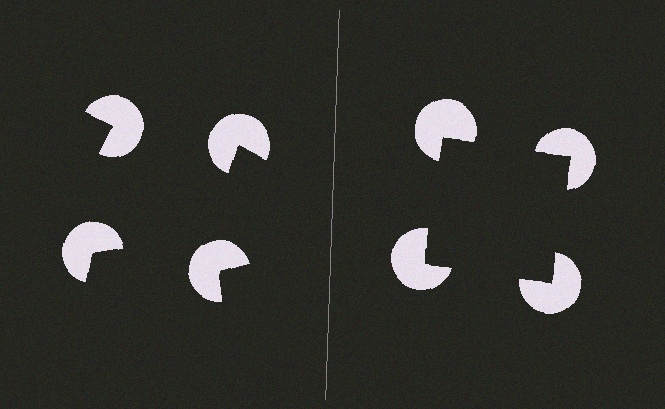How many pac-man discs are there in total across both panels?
8 — 4 on each side.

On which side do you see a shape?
An illusory square appears on the right side. On the left side the wedge cuts are rotated, so no coherent shape forms.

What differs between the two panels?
The pac-man discs are positioned identically on both sides; only the wedge orientations differ. On the right they align to a square; on the left they are misaligned.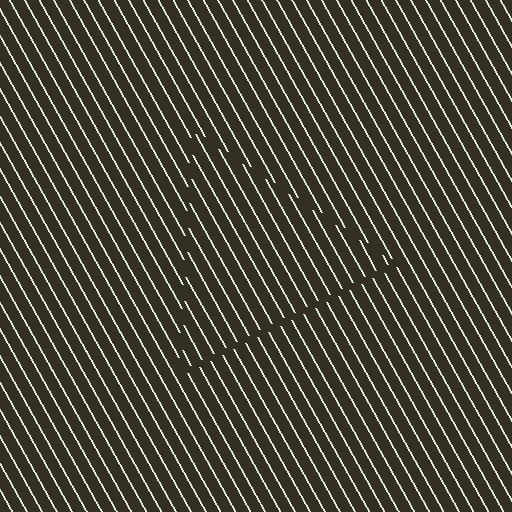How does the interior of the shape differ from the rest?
The interior of the shape contains the same grating, shifted by half a period — the contour is defined by the phase discontinuity where line-ends from the inner and outer gratings abut.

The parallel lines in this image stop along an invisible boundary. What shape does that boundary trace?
An illusory triangle. The interior of the shape contains the same grating, shifted by half a period — the contour is defined by the phase discontinuity where line-ends from the inner and outer gratings abut.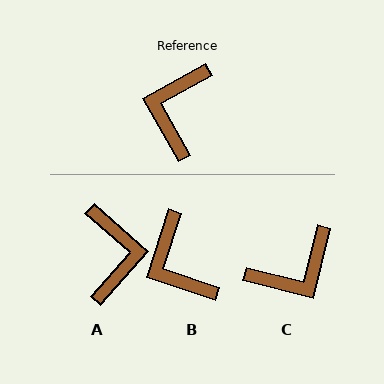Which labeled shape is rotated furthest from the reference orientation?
A, about 161 degrees away.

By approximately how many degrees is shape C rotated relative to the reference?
Approximately 137 degrees counter-clockwise.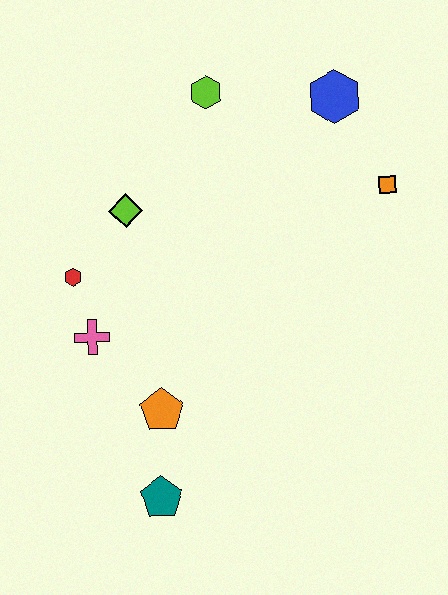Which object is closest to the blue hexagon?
The orange square is closest to the blue hexagon.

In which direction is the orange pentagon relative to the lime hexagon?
The orange pentagon is below the lime hexagon.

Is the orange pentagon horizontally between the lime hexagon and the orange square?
No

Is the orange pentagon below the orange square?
Yes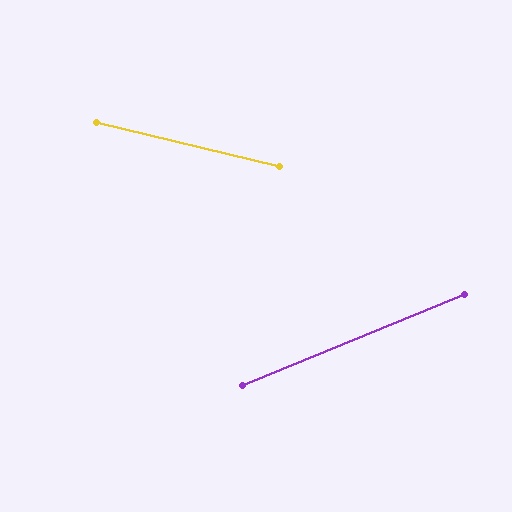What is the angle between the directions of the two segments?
Approximately 36 degrees.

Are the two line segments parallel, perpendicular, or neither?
Neither parallel nor perpendicular — they differ by about 36°.